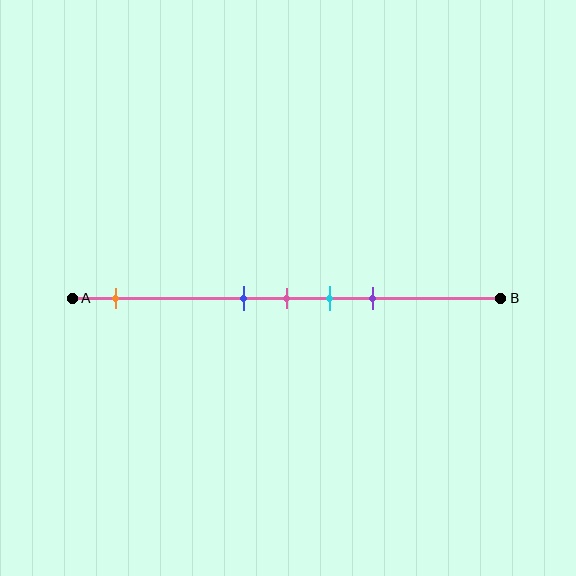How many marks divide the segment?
There are 5 marks dividing the segment.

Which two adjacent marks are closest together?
The blue and pink marks are the closest adjacent pair.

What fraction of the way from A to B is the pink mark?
The pink mark is approximately 50% (0.5) of the way from A to B.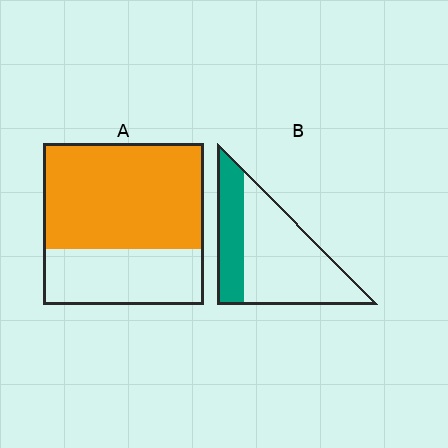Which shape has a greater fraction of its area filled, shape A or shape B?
Shape A.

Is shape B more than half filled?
No.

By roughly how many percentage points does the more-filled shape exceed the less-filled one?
By roughly 35 percentage points (A over B).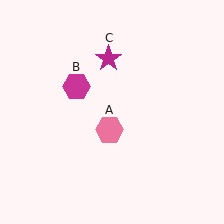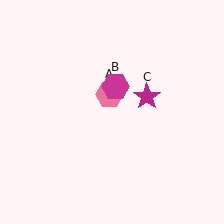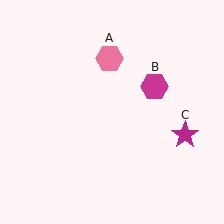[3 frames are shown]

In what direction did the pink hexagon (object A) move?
The pink hexagon (object A) moved up.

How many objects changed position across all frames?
3 objects changed position: pink hexagon (object A), magenta hexagon (object B), magenta star (object C).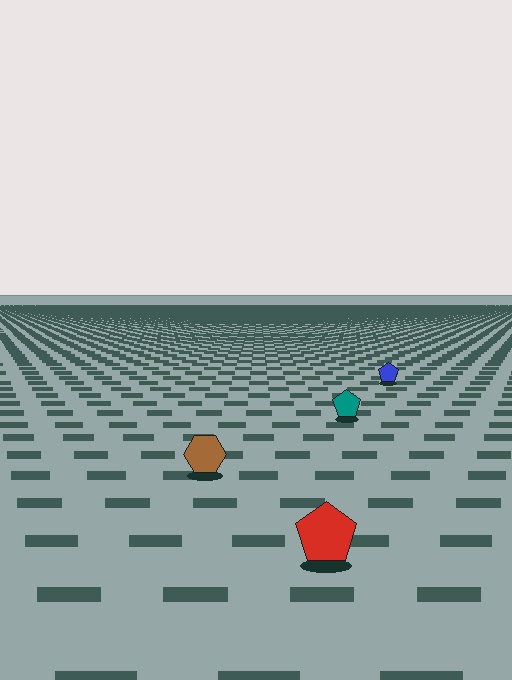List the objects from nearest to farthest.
From nearest to farthest: the red pentagon, the brown hexagon, the teal pentagon, the blue pentagon.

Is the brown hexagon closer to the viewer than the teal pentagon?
Yes. The brown hexagon is closer — you can tell from the texture gradient: the ground texture is coarser near it.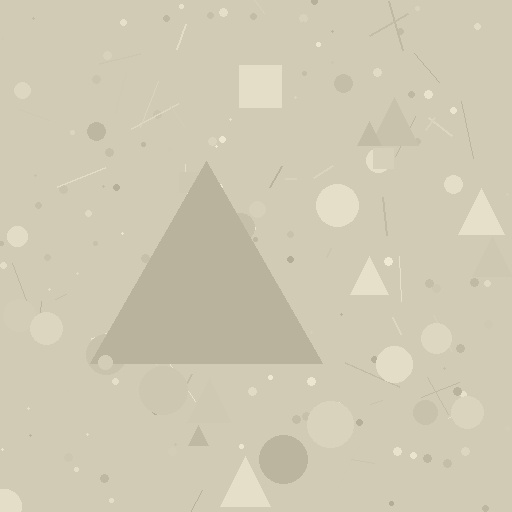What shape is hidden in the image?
A triangle is hidden in the image.